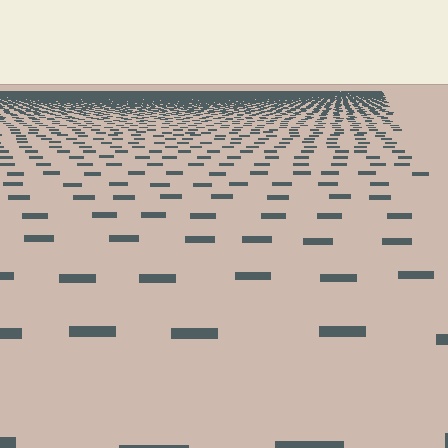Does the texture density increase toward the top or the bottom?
Density increases toward the top.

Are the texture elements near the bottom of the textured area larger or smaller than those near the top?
Larger. Near the bottom, elements are closer to the viewer and appear at a bigger on-screen size.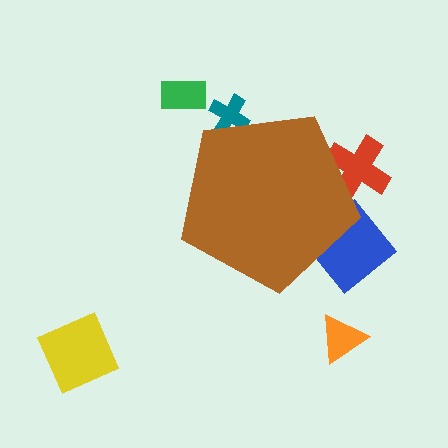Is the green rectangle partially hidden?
No, the green rectangle is fully visible.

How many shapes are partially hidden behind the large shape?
3 shapes are partially hidden.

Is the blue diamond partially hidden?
Yes, the blue diamond is partially hidden behind the brown pentagon.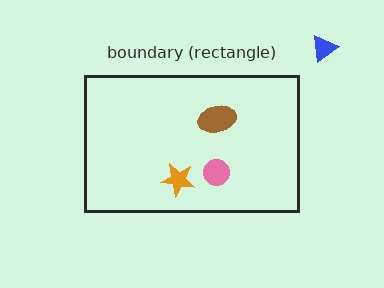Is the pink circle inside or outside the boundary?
Inside.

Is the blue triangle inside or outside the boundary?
Outside.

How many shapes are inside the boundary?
3 inside, 1 outside.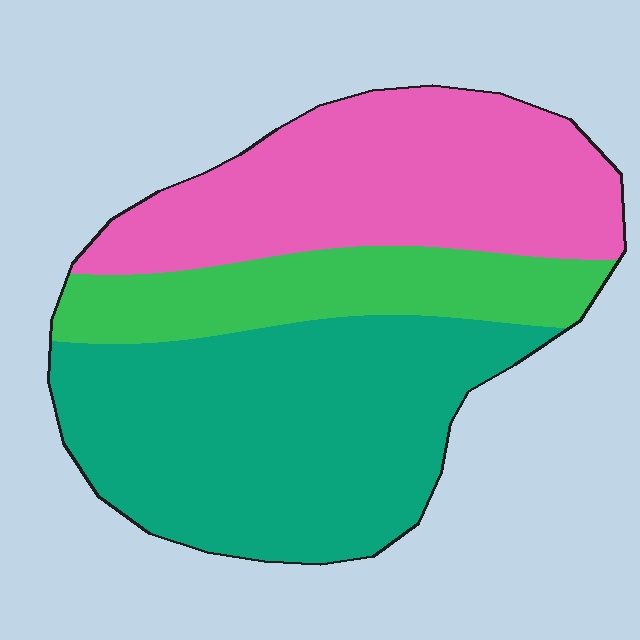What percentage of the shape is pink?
Pink takes up about one third (1/3) of the shape.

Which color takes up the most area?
Teal, at roughly 45%.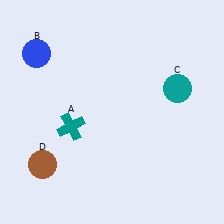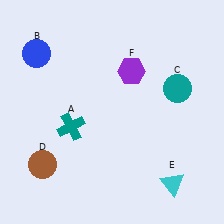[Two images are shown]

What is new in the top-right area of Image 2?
A purple hexagon (F) was added in the top-right area of Image 2.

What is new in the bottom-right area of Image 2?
A cyan triangle (E) was added in the bottom-right area of Image 2.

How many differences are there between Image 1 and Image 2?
There are 2 differences between the two images.